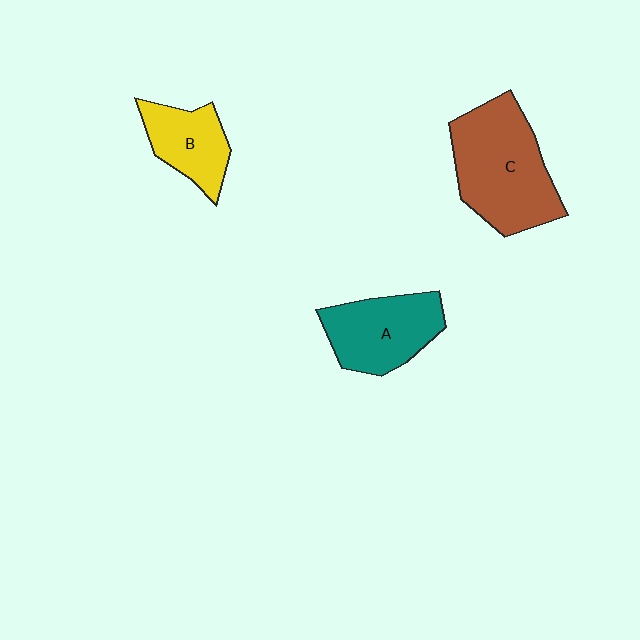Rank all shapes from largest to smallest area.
From largest to smallest: C (brown), A (teal), B (yellow).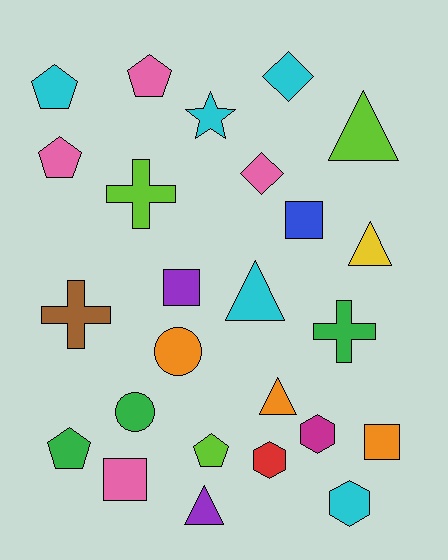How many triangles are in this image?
There are 5 triangles.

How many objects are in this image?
There are 25 objects.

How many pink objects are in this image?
There are 4 pink objects.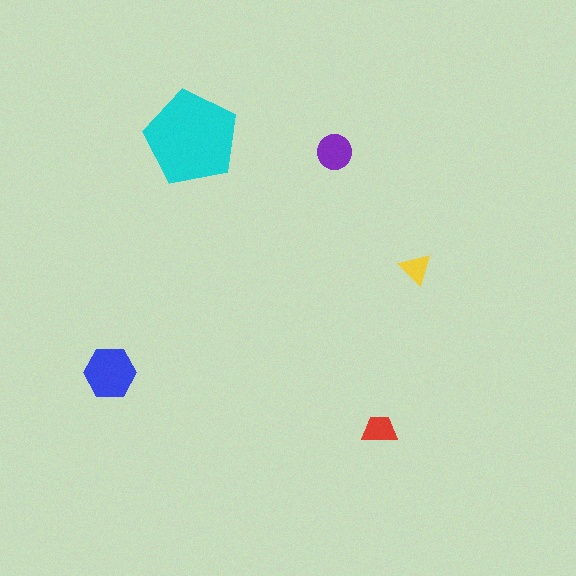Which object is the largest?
The cyan pentagon.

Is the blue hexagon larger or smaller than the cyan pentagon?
Smaller.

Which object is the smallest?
The yellow triangle.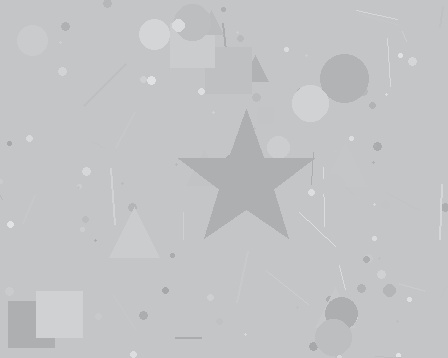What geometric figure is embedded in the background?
A star is embedded in the background.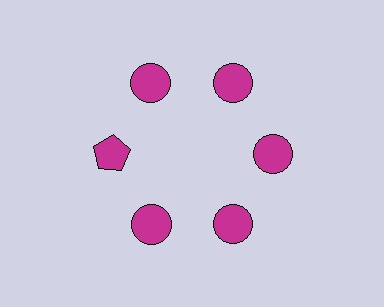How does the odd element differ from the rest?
It has a different shape: pentagon instead of circle.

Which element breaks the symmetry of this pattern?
The magenta pentagon at roughly the 9 o'clock position breaks the symmetry. All other shapes are magenta circles.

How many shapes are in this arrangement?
There are 6 shapes arranged in a ring pattern.